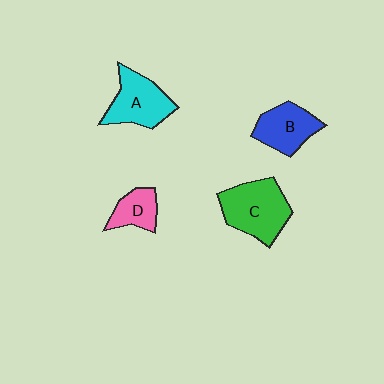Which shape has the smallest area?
Shape D (pink).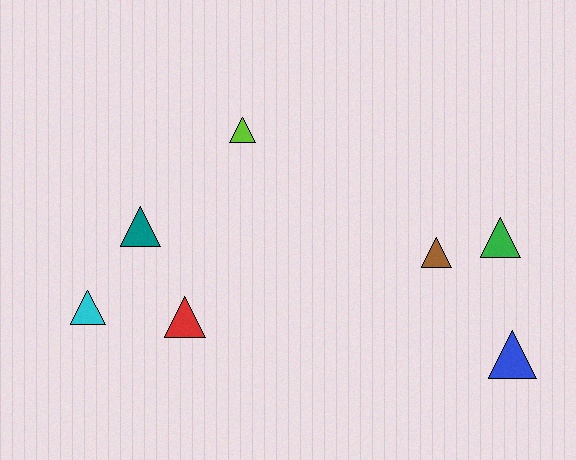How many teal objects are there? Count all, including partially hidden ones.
There is 1 teal object.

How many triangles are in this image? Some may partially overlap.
There are 7 triangles.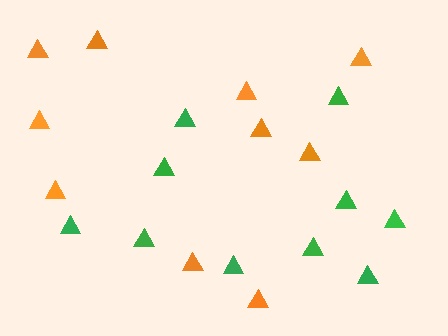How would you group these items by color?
There are 2 groups: one group of green triangles (10) and one group of orange triangles (10).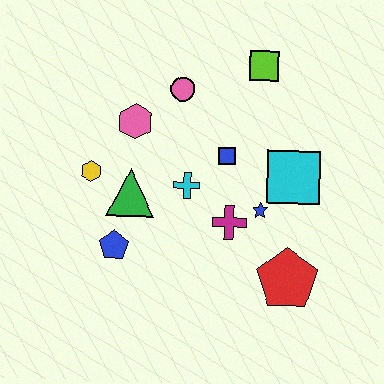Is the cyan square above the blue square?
No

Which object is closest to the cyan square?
The blue star is closest to the cyan square.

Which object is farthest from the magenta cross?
The lime square is farthest from the magenta cross.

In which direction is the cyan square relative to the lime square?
The cyan square is below the lime square.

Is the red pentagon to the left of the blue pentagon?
No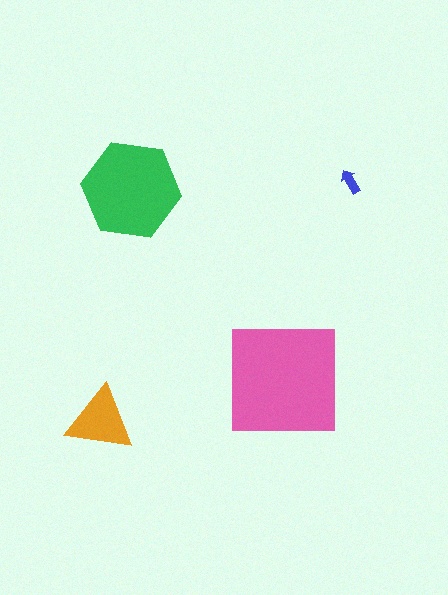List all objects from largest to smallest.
The pink square, the green hexagon, the orange triangle, the blue arrow.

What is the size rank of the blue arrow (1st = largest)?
4th.